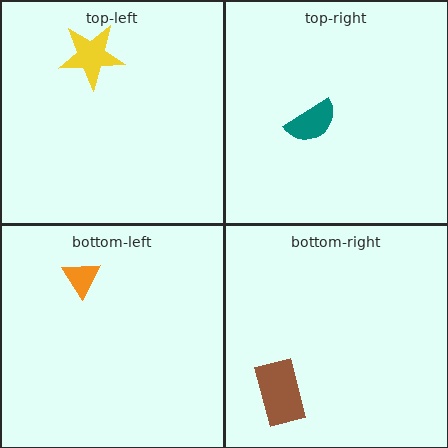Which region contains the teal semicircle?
The top-right region.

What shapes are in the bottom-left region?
The orange triangle.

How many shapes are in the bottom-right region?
1.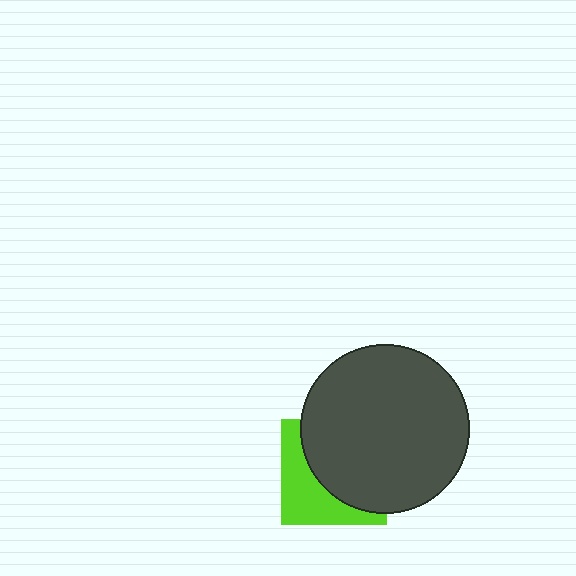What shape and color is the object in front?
The object in front is a dark gray circle.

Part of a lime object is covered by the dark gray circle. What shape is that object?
It is a square.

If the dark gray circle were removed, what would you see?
You would see the complete lime square.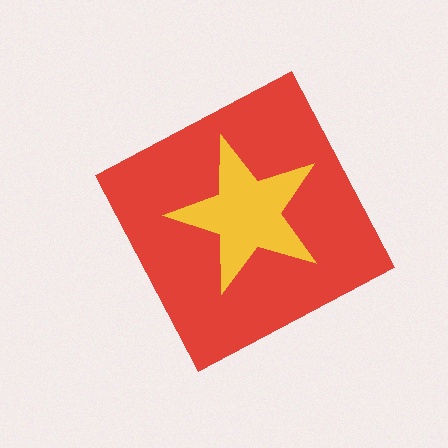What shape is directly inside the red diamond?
The yellow star.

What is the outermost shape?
The red diamond.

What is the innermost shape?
The yellow star.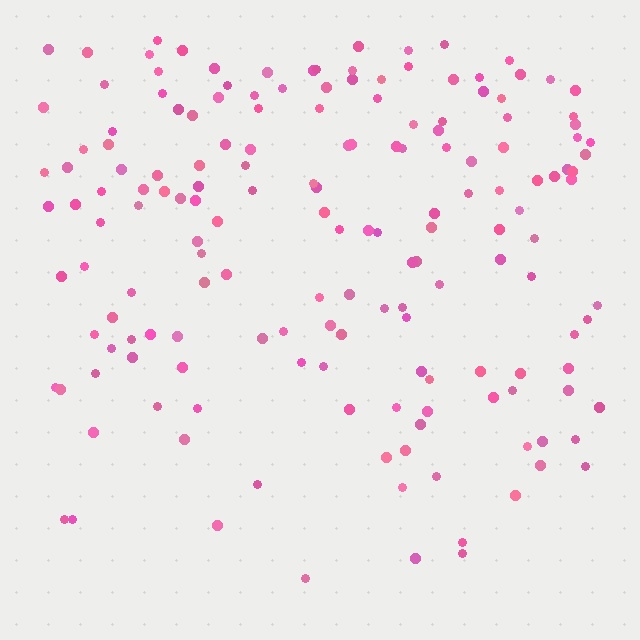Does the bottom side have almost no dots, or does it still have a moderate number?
Still a moderate number, just noticeably fewer than the top.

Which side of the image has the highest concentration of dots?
The top.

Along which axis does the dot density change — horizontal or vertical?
Vertical.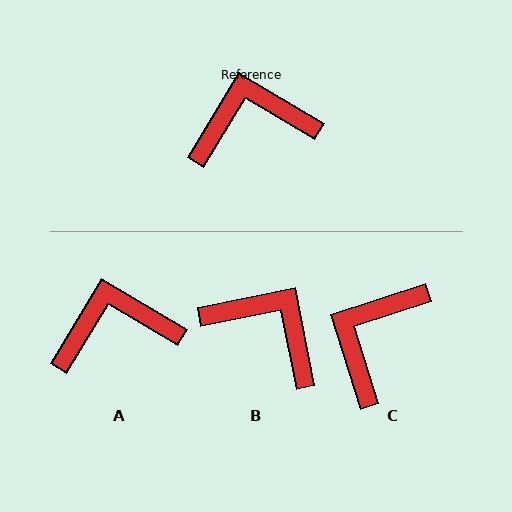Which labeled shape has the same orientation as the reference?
A.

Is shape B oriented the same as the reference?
No, it is off by about 48 degrees.